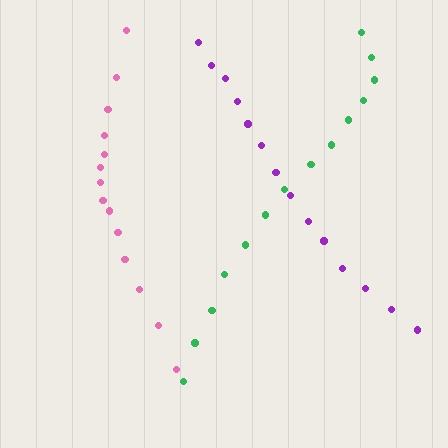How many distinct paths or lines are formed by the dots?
There are 3 distinct paths.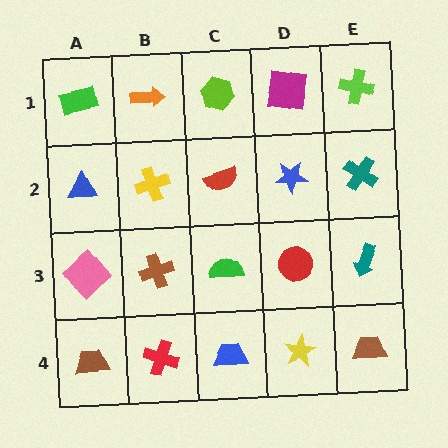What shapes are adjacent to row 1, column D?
A blue star (row 2, column D), a lime hexagon (row 1, column C), a lime cross (row 1, column E).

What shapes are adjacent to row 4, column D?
A red circle (row 3, column D), a blue trapezoid (row 4, column C), a brown trapezoid (row 4, column E).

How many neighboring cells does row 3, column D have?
4.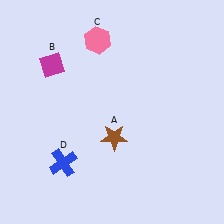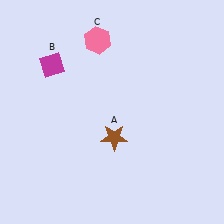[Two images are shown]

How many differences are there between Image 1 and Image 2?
There is 1 difference between the two images.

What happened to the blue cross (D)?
The blue cross (D) was removed in Image 2. It was in the bottom-left area of Image 1.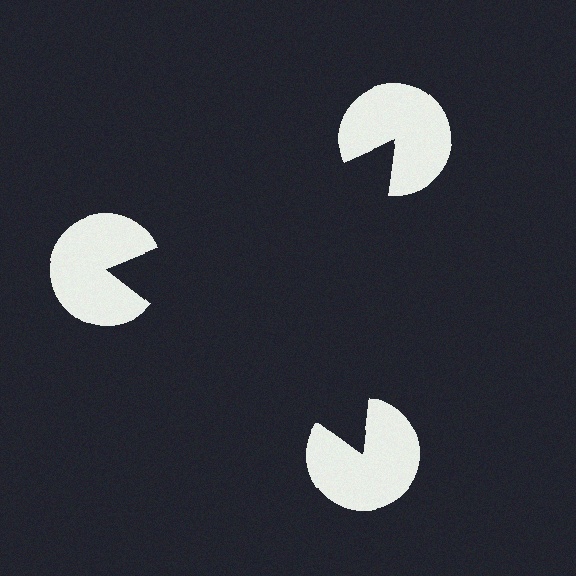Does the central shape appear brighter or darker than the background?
It typically appears slightly darker than the background, even though no actual brightness change is drawn.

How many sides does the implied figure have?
3 sides.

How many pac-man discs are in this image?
There are 3 — one at each vertex of the illusory triangle.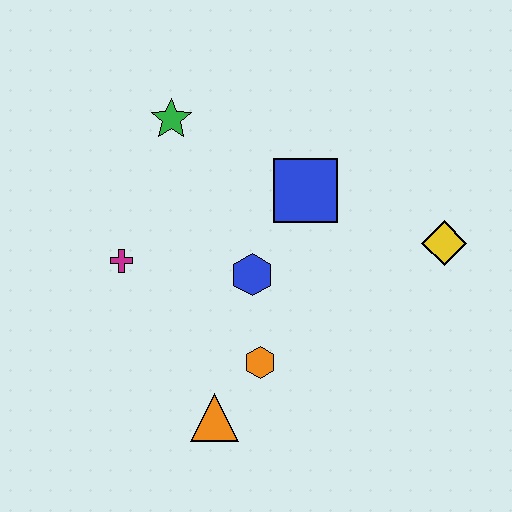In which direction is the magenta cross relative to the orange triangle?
The magenta cross is above the orange triangle.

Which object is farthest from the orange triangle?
The green star is farthest from the orange triangle.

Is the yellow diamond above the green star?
No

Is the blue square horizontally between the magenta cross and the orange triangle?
No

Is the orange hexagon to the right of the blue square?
No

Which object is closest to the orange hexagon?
The orange triangle is closest to the orange hexagon.